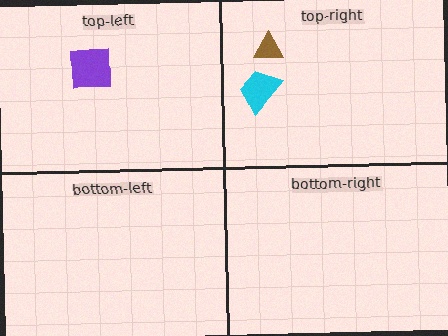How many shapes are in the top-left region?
1.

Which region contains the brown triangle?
The top-right region.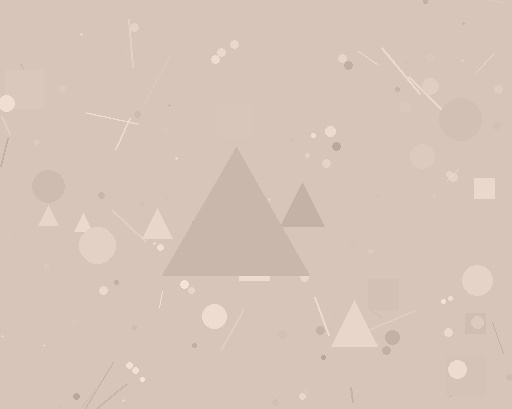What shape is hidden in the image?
A triangle is hidden in the image.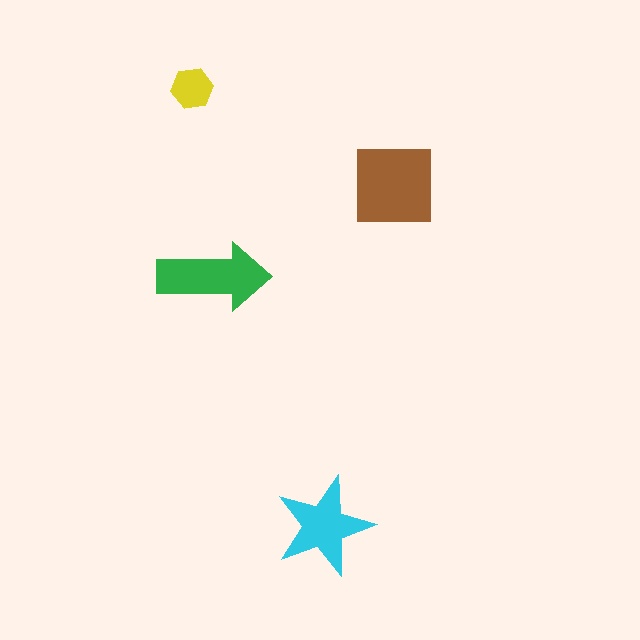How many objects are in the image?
There are 4 objects in the image.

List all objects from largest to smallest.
The brown square, the green arrow, the cyan star, the yellow hexagon.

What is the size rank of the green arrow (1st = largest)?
2nd.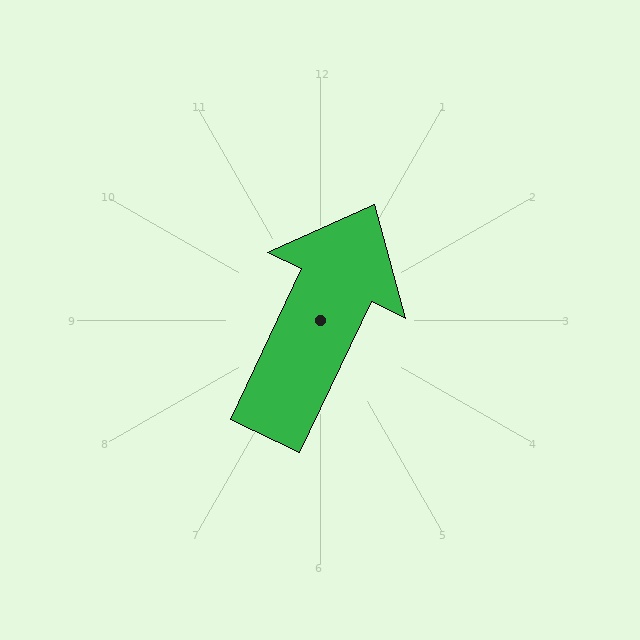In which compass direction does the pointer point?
Northeast.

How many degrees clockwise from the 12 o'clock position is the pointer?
Approximately 25 degrees.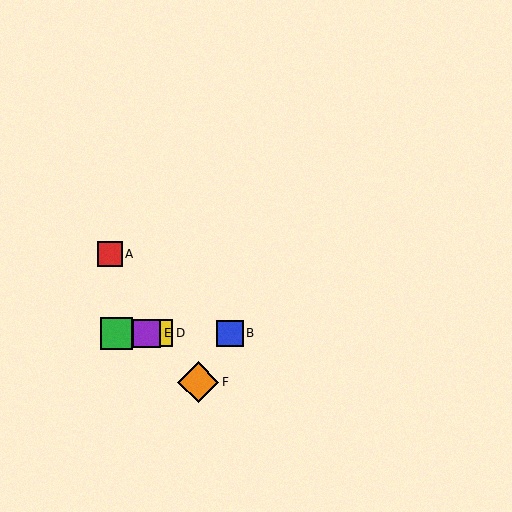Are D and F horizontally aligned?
No, D is at y≈333 and F is at y≈382.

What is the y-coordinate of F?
Object F is at y≈382.